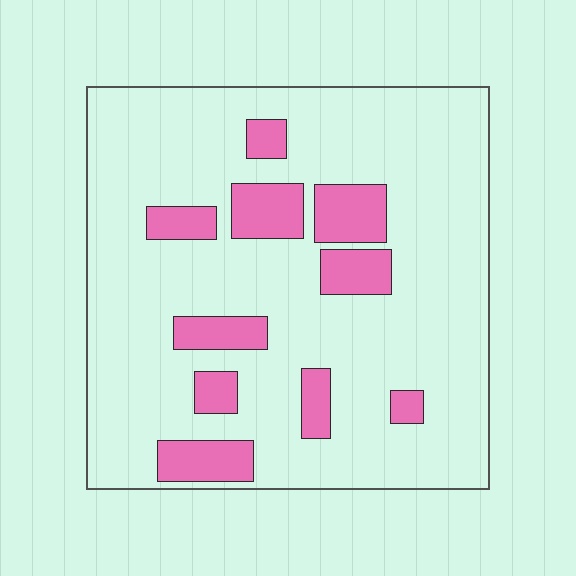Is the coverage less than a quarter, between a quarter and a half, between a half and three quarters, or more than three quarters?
Less than a quarter.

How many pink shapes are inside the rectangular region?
10.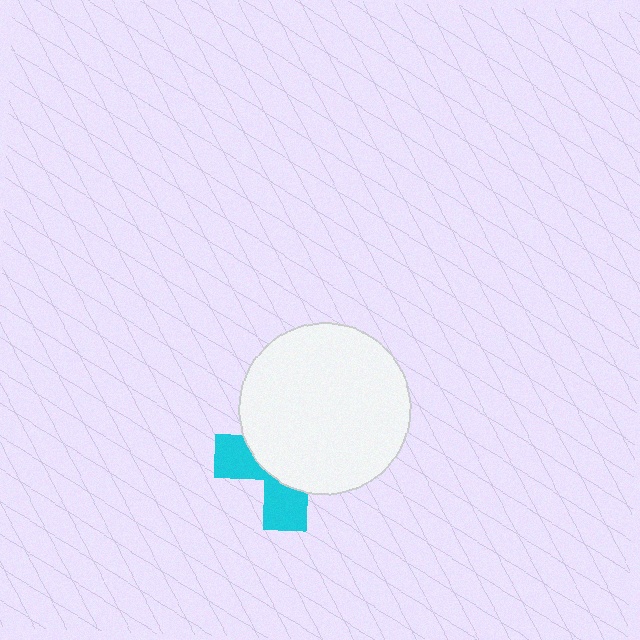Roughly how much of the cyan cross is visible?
A small part of it is visible (roughly 35%).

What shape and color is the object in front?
The object in front is a white circle.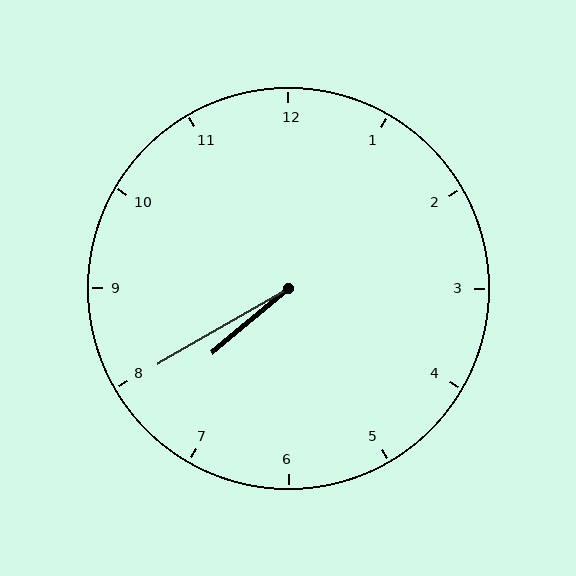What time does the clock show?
7:40.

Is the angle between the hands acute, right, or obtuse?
It is acute.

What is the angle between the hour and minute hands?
Approximately 10 degrees.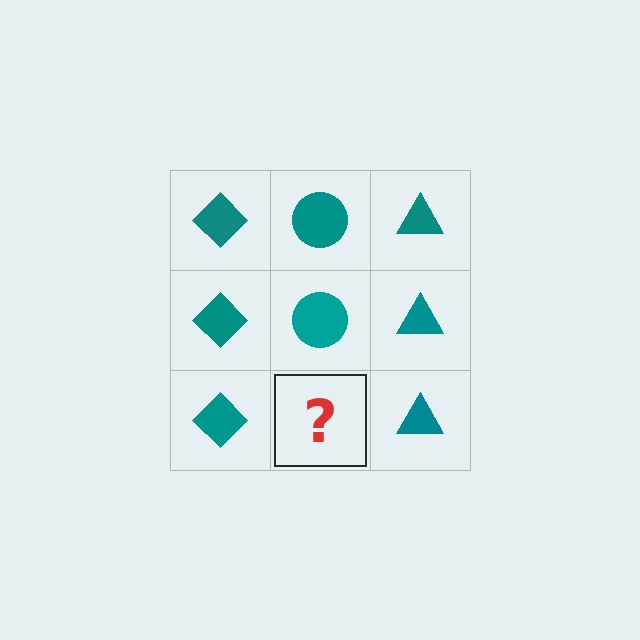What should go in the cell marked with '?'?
The missing cell should contain a teal circle.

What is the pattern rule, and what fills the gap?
The rule is that each column has a consistent shape. The gap should be filled with a teal circle.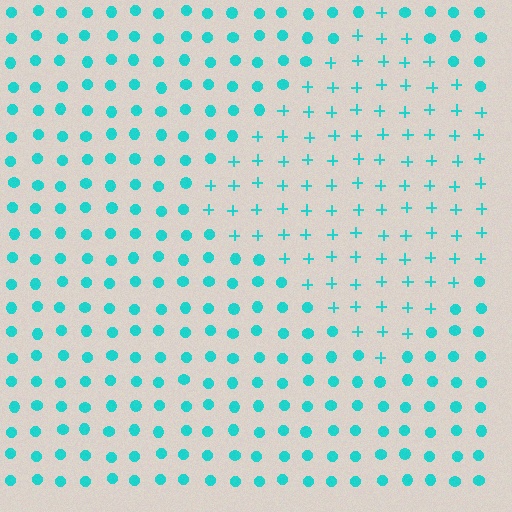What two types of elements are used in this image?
The image uses plus signs inside the diamond region and circles outside it.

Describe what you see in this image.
The image is filled with small cyan elements arranged in a uniform grid. A diamond-shaped region contains plus signs, while the surrounding area contains circles. The boundary is defined purely by the change in element shape.